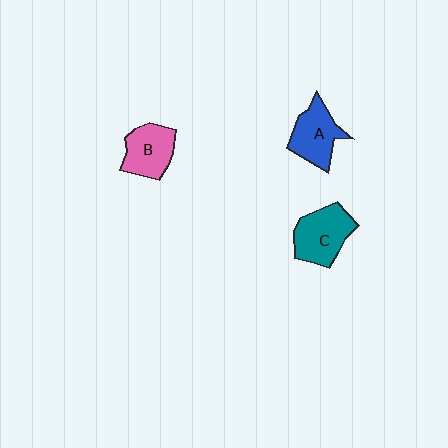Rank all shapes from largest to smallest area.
From largest to smallest: C (teal), A (blue), B (pink).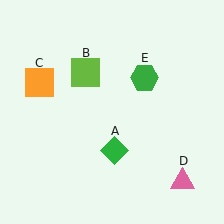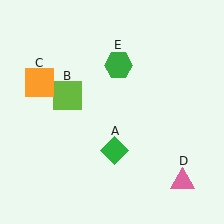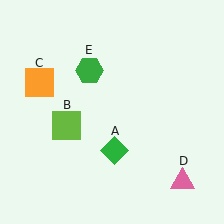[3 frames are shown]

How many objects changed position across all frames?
2 objects changed position: lime square (object B), green hexagon (object E).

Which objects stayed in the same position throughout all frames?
Green diamond (object A) and orange square (object C) and pink triangle (object D) remained stationary.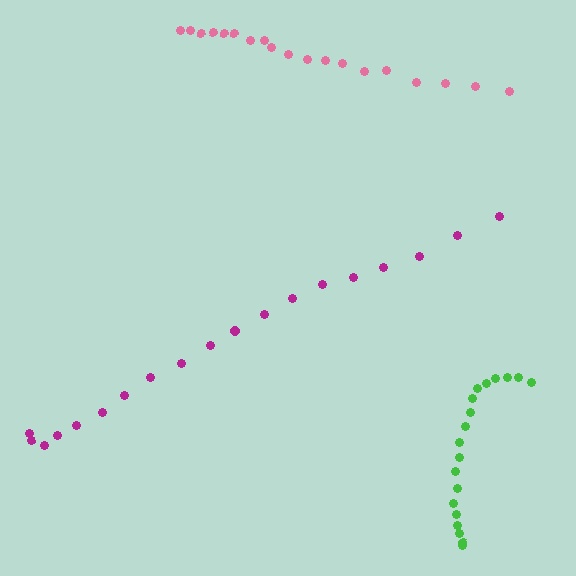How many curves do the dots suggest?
There are 3 distinct paths.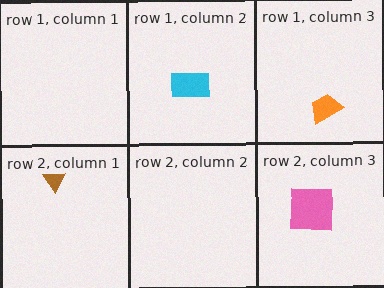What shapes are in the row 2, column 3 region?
The pink square.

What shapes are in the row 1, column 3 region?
The orange trapezoid.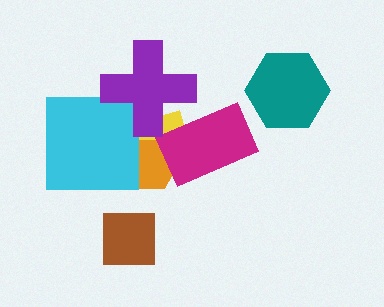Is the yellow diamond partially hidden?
Yes, it is partially covered by another shape.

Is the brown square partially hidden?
No, no other shape covers it.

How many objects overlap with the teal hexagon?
0 objects overlap with the teal hexagon.